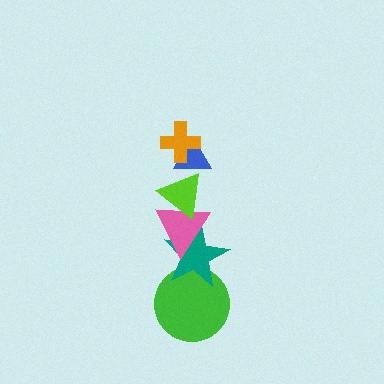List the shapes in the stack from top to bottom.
From top to bottom: the orange cross, the blue triangle, the lime triangle, the pink triangle, the teal star, the green circle.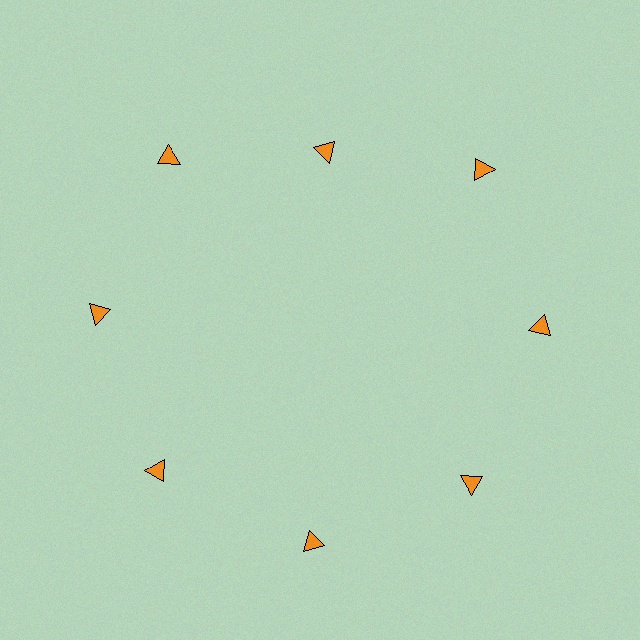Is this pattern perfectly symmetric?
No. The 8 orange triangles are arranged in a ring, but one element near the 12 o'clock position is pulled inward toward the center, breaking the 8-fold rotational symmetry.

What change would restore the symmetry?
The symmetry would be restored by moving it outward, back onto the ring so that all 8 triangles sit at equal angles and equal distance from the center.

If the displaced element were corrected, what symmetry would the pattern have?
It would have 8-fold rotational symmetry — the pattern would map onto itself every 45 degrees.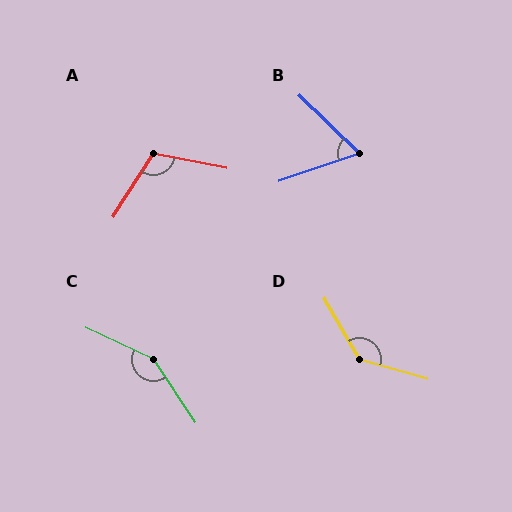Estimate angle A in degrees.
Approximately 111 degrees.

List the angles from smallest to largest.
B (63°), A (111°), D (135°), C (149°).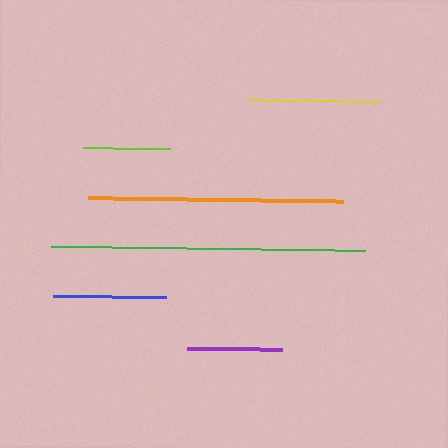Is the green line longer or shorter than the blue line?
The green line is longer than the blue line.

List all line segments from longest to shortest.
From longest to shortest: green, orange, yellow, blue, purple, lime.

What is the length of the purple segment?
The purple segment is approximately 95 pixels long.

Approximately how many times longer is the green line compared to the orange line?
The green line is approximately 1.2 times the length of the orange line.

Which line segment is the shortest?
The lime line is the shortest at approximately 87 pixels.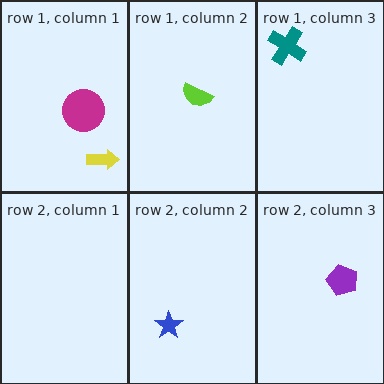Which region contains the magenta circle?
The row 1, column 1 region.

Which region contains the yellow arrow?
The row 1, column 1 region.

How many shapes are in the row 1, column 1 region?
2.